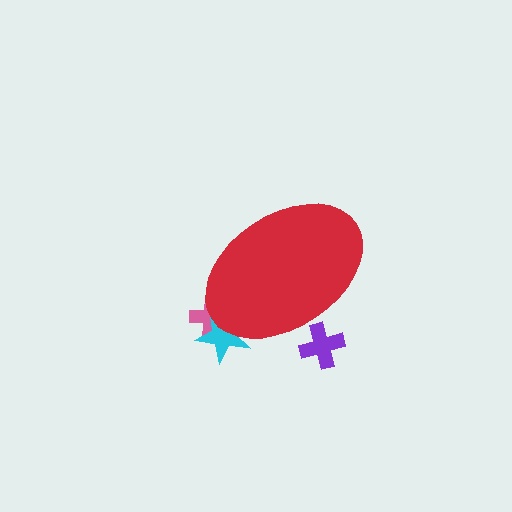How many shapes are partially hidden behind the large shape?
3 shapes are partially hidden.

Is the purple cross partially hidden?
Yes, the purple cross is partially hidden behind the red ellipse.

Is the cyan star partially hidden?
Yes, the cyan star is partially hidden behind the red ellipse.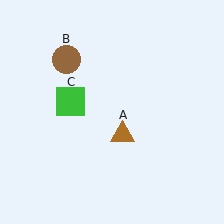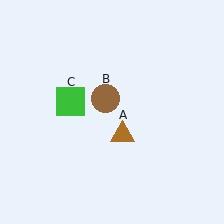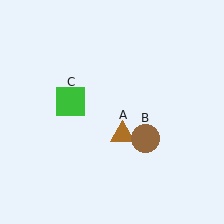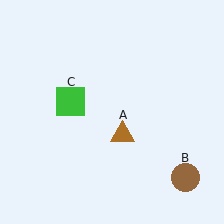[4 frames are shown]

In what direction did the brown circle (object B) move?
The brown circle (object B) moved down and to the right.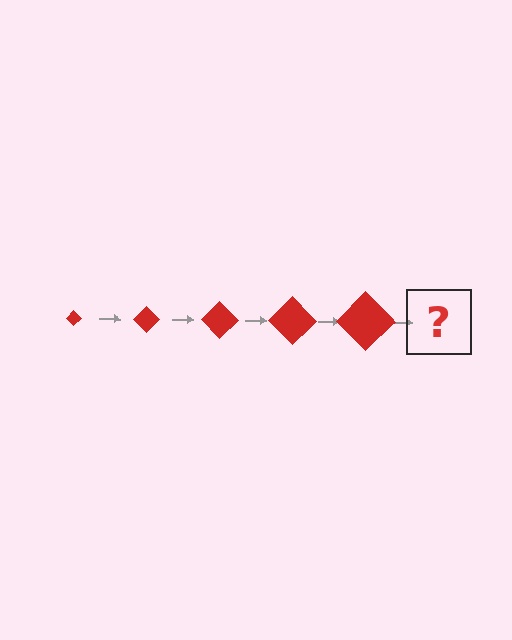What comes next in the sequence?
The next element should be a red diamond, larger than the previous one.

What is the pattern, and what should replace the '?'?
The pattern is that the diamond gets progressively larger each step. The '?' should be a red diamond, larger than the previous one.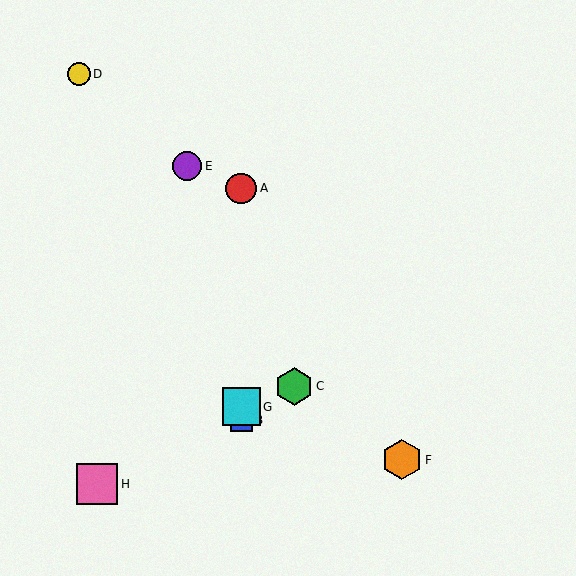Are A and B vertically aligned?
Yes, both are at x≈241.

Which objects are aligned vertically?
Objects A, B, G are aligned vertically.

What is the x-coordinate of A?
Object A is at x≈241.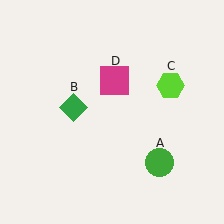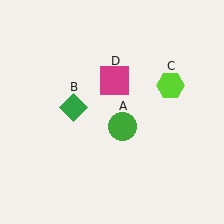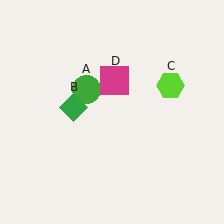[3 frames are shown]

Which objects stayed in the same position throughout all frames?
Green diamond (object B) and lime hexagon (object C) and magenta square (object D) remained stationary.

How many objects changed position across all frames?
1 object changed position: green circle (object A).